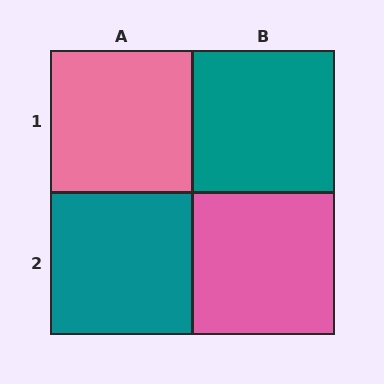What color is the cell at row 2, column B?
Pink.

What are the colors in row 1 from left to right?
Pink, teal.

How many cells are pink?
2 cells are pink.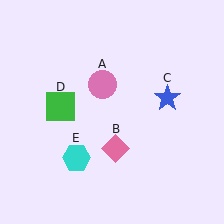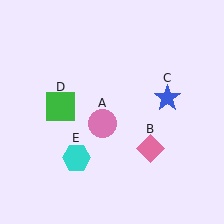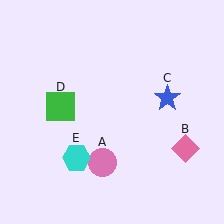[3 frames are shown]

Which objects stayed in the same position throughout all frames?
Blue star (object C) and green square (object D) and cyan hexagon (object E) remained stationary.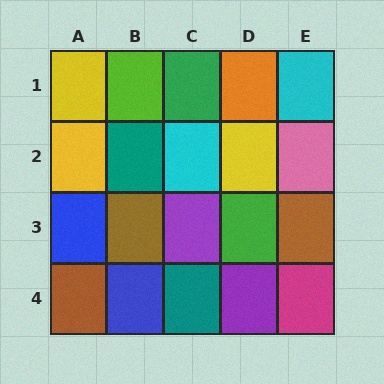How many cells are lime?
1 cell is lime.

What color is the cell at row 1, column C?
Green.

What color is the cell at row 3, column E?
Brown.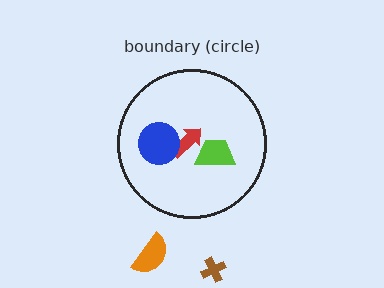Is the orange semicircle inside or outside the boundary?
Outside.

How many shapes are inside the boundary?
3 inside, 2 outside.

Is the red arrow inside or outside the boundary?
Inside.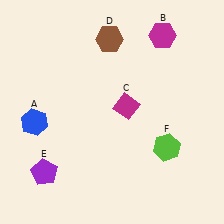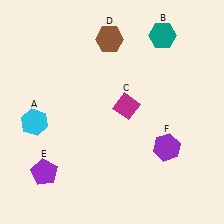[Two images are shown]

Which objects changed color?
A changed from blue to cyan. B changed from magenta to teal. F changed from lime to purple.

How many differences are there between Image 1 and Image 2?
There are 3 differences between the two images.